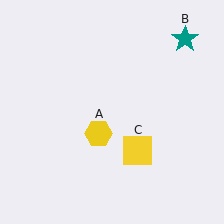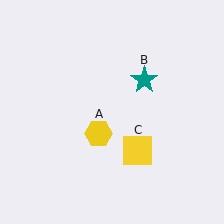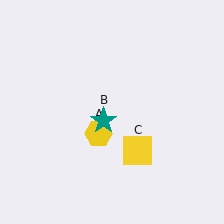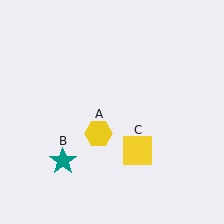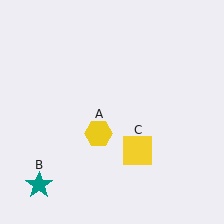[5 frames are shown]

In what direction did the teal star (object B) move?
The teal star (object B) moved down and to the left.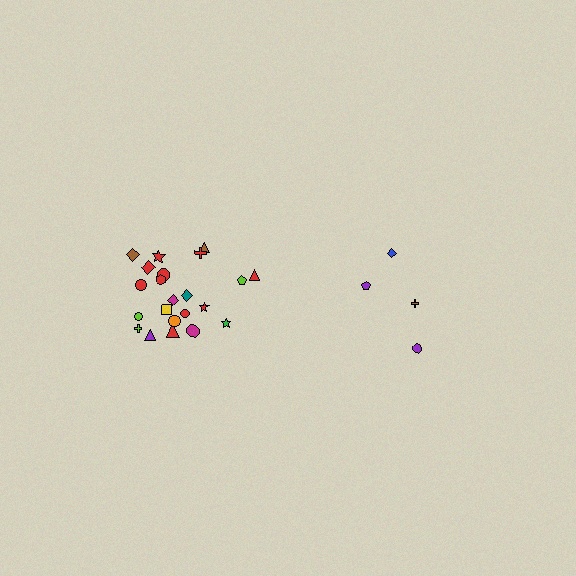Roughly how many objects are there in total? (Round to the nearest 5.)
Roughly 25 objects in total.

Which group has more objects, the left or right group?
The left group.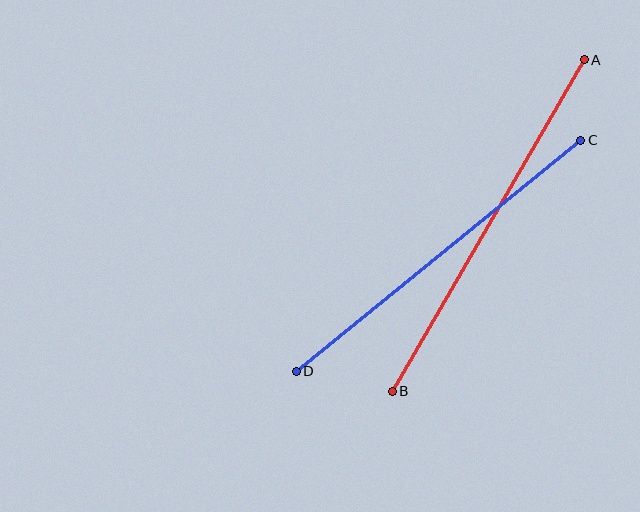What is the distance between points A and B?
The distance is approximately 383 pixels.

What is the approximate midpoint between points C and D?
The midpoint is at approximately (438, 256) pixels.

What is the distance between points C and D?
The distance is approximately 367 pixels.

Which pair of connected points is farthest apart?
Points A and B are farthest apart.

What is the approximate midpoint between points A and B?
The midpoint is at approximately (488, 225) pixels.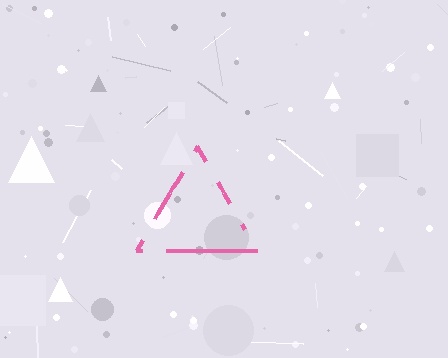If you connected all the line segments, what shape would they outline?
They would outline a triangle.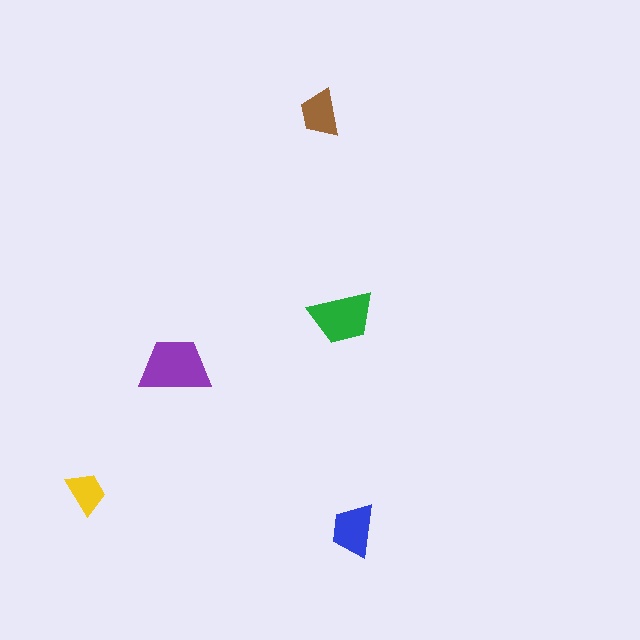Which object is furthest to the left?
The yellow trapezoid is leftmost.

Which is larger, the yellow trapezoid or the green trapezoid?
The green one.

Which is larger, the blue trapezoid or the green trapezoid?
The green one.